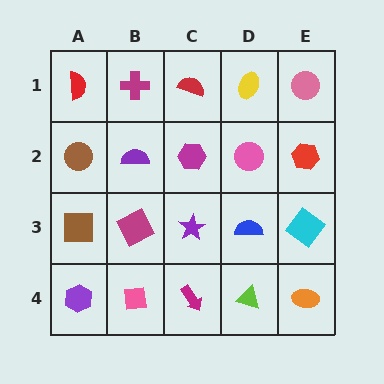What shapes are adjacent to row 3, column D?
A pink circle (row 2, column D), a lime triangle (row 4, column D), a purple star (row 3, column C), a cyan diamond (row 3, column E).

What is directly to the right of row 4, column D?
An orange ellipse.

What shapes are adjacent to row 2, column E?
A pink circle (row 1, column E), a cyan diamond (row 3, column E), a pink circle (row 2, column D).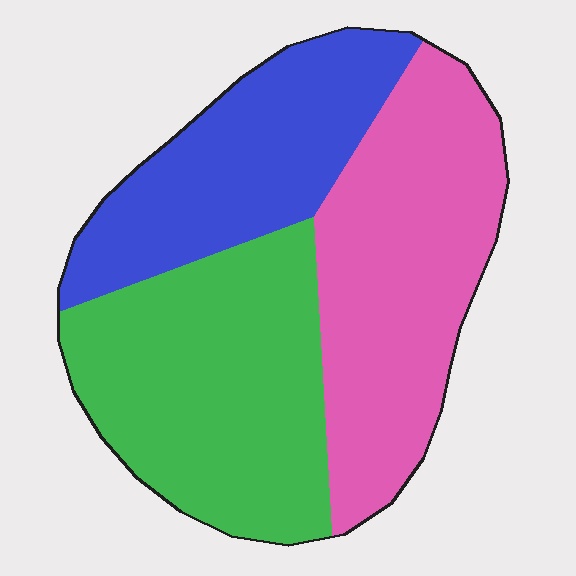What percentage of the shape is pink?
Pink takes up about three eighths (3/8) of the shape.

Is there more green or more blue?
Green.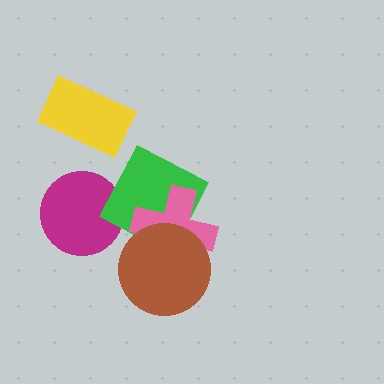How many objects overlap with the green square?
2 objects overlap with the green square.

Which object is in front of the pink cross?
The brown circle is in front of the pink cross.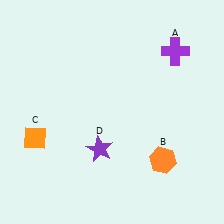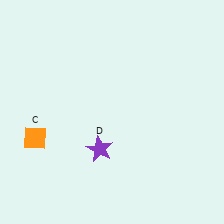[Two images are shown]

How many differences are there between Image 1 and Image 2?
There are 2 differences between the two images.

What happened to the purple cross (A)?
The purple cross (A) was removed in Image 2. It was in the top-right area of Image 1.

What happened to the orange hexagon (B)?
The orange hexagon (B) was removed in Image 2. It was in the bottom-right area of Image 1.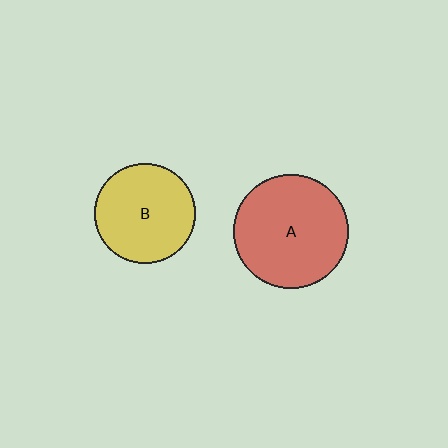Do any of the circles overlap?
No, none of the circles overlap.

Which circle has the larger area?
Circle A (red).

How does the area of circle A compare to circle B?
Approximately 1.3 times.